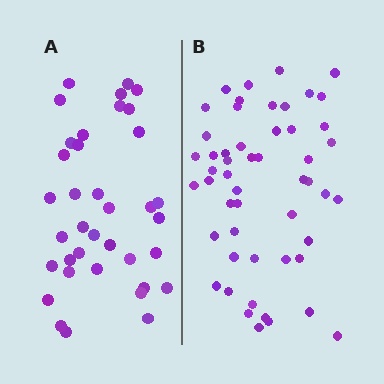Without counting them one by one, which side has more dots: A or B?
Region B (the right region) has more dots.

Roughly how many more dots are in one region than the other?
Region B has approximately 15 more dots than region A.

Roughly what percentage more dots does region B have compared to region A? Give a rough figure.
About 40% more.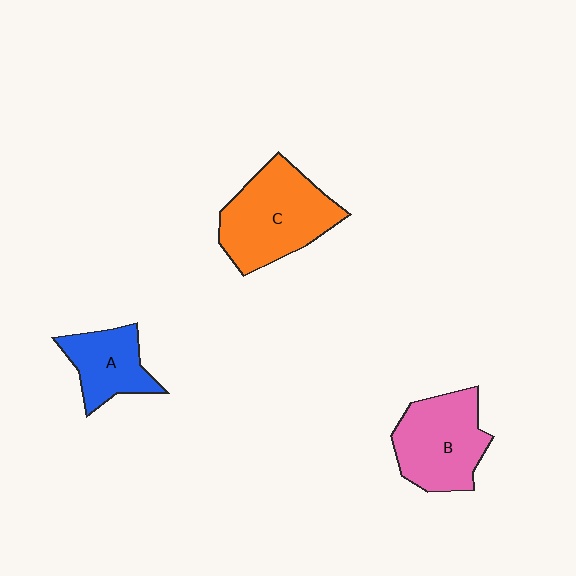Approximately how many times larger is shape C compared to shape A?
Approximately 1.7 times.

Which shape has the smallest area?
Shape A (blue).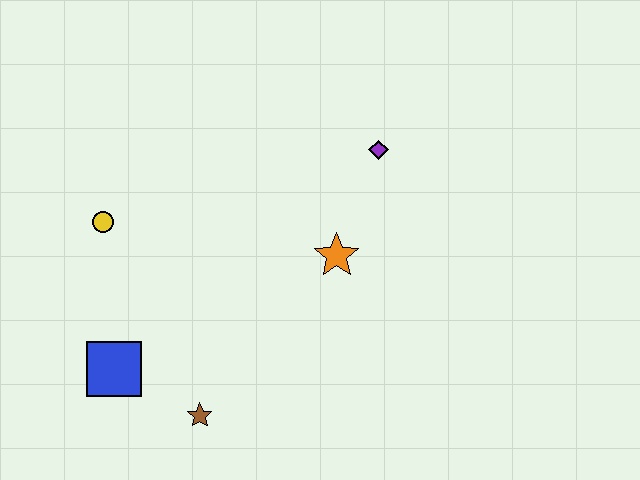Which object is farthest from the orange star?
The blue square is farthest from the orange star.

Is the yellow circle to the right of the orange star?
No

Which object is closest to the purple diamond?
The orange star is closest to the purple diamond.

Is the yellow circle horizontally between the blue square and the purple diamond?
No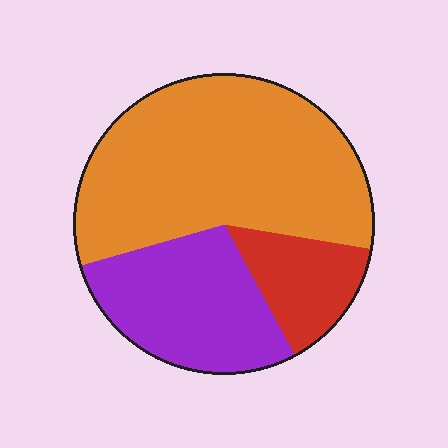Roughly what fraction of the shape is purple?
Purple takes up about one quarter (1/4) of the shape.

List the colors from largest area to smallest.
From largest to smallest: orange, purple, red.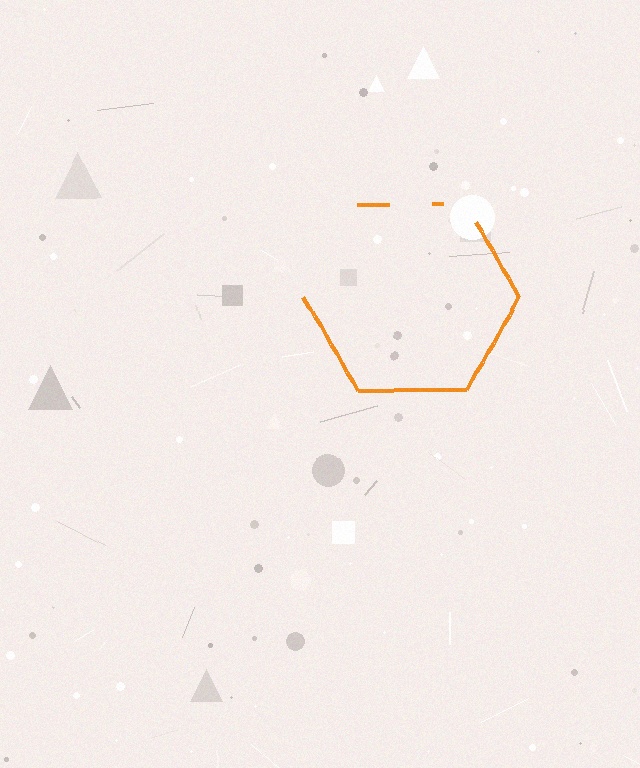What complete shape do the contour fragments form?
The contour fragments form a hexagon.